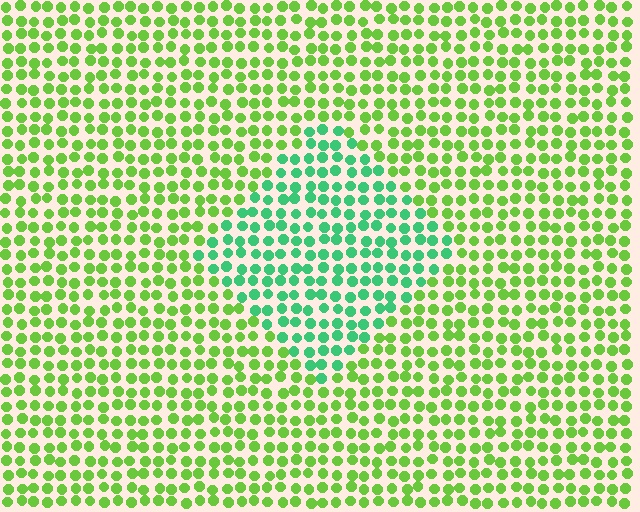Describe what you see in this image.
The image is filled with small lime elements in a uniform arrangement. A diamond-shaped region is visible where the elements are tinted to a slightly different hue, forming a subtle color boundary.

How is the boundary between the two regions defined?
The boundary is defined purely by a slight shift in hue (about 45 degrees). Spacing, size, and orientation are identical on both sides.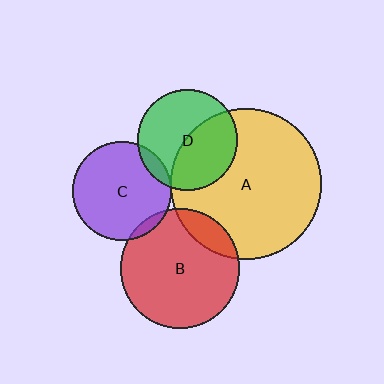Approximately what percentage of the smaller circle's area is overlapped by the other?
Approximately 5%.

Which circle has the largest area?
Circle A (yellow).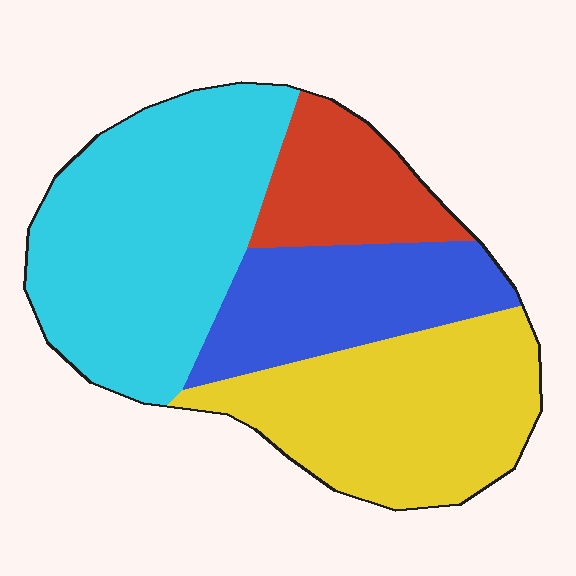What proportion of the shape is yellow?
Yellow covers 29% of the shape.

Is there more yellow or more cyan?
Cyan.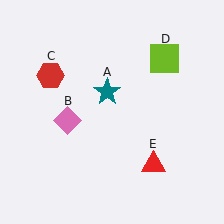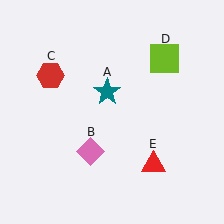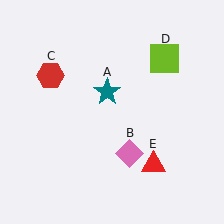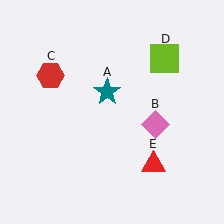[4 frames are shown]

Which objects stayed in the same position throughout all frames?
Teal star (object A) and red hexagon (object C) and lime square (object D) and red triangle (object E) remained stationary.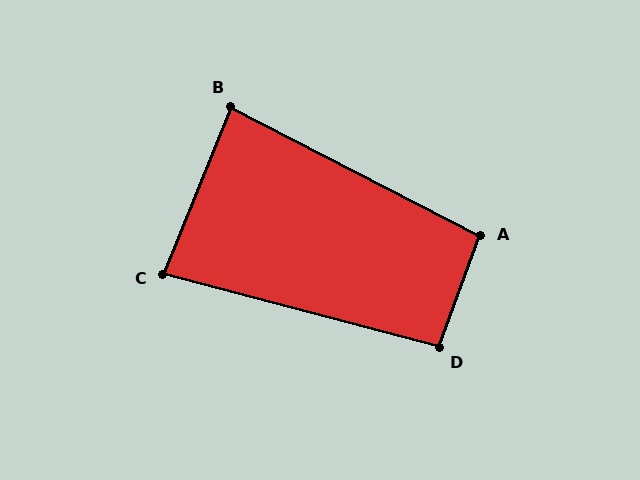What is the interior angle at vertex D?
Approximately 95 degrees (obtuse).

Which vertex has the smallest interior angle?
C, at approximately 83 degrees.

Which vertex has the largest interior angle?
A, at approximately 97 degrees.